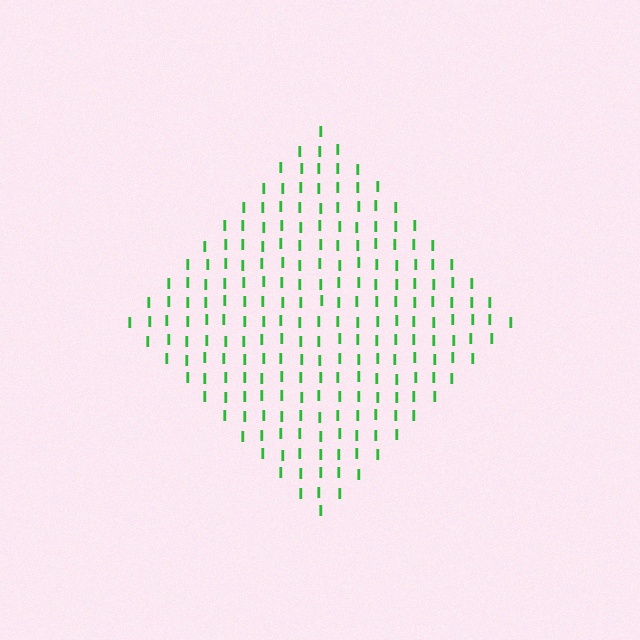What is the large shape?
The large shape is a diamond.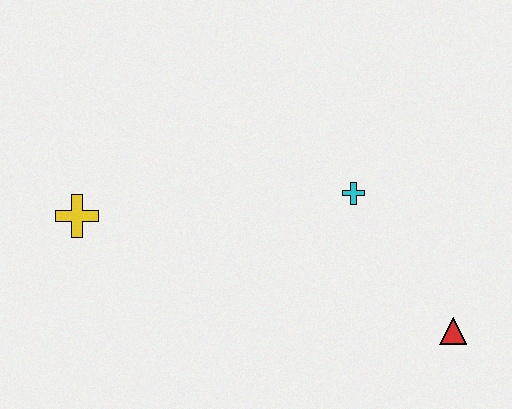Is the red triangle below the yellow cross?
Yes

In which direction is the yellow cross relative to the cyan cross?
The yellow cross is to the left of the cyan cross.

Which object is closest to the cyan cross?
The red triangle is closest to the cyan cross.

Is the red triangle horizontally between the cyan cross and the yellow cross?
No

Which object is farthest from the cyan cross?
The yellow cross is farthest from the cyan cross.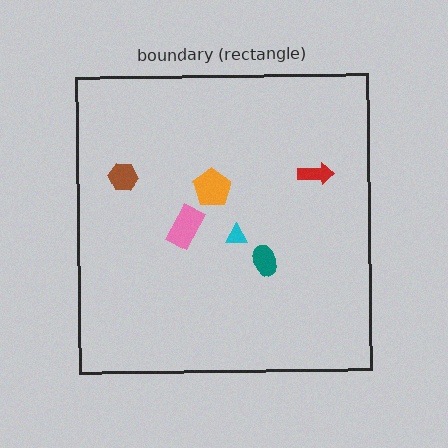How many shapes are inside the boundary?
6 inside, 0 outside.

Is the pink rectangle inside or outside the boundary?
Inside.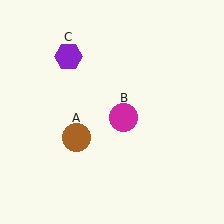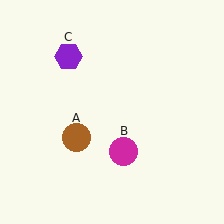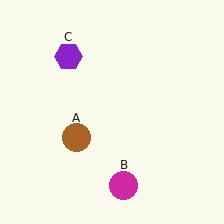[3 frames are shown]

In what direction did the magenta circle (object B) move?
The magenta circle (object B) moved down.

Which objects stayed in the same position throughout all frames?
Brown circle (object A) and purple hexagon (object C) remained stationary.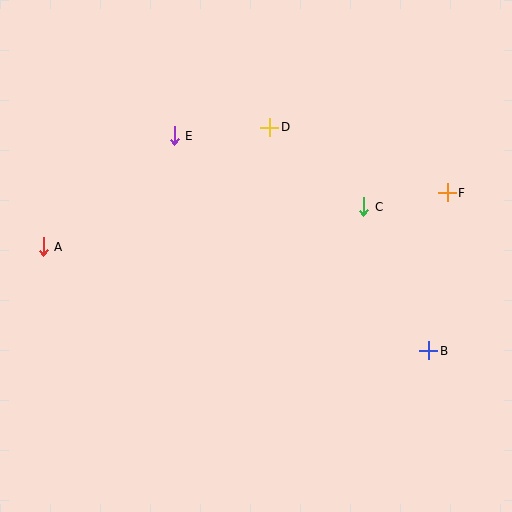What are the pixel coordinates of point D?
Point D is at (270, 127).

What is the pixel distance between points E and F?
The distance between E and F is 279 pixels.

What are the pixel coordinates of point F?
Point F is at (447, 193).